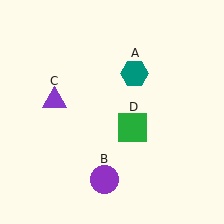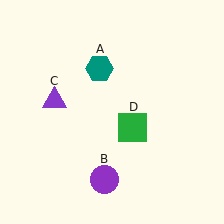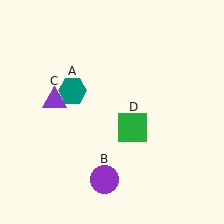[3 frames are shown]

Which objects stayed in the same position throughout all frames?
Purple circle (object B) and purple triangle (object C) and green square (object D) remained stationary.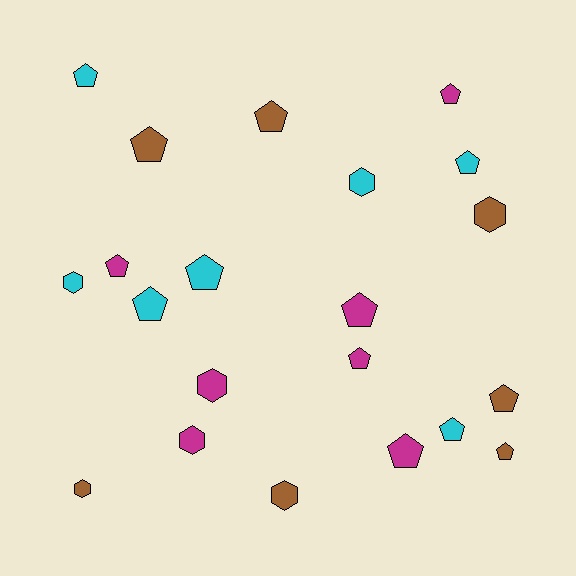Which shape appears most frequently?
Pentagon, with 14 objects.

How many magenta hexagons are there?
There are 2 magenta hexagons.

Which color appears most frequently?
Magenta, with 7 objects.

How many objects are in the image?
There are 21 objects.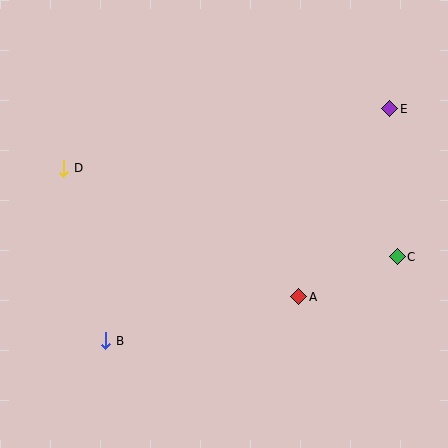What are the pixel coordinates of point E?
Point E is at (390, 109).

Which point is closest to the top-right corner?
Point E is closest to the top-right corner.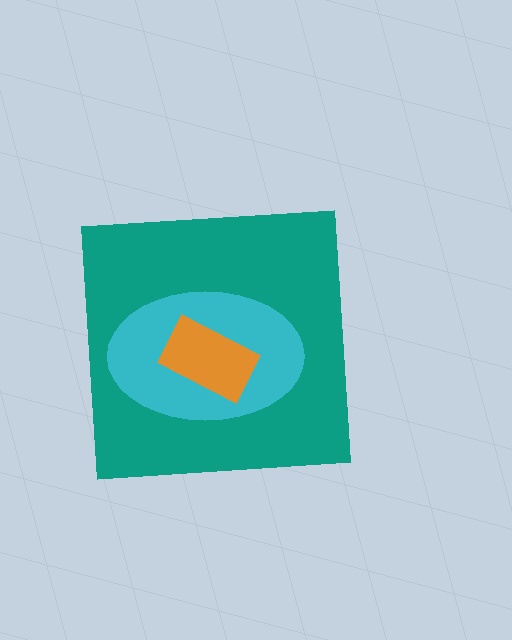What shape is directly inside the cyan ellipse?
The orange rectangle.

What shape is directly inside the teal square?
The cyan ellipse.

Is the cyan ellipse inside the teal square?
Yes.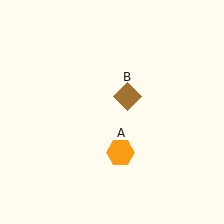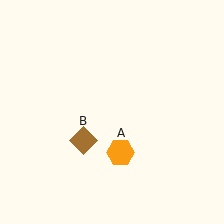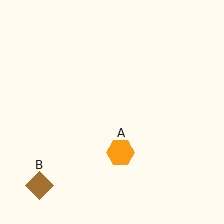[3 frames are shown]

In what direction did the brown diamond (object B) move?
The brown diamond (object B) moved down and to the left.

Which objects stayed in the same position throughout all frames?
Orange hexagon (object A) remained stationary.